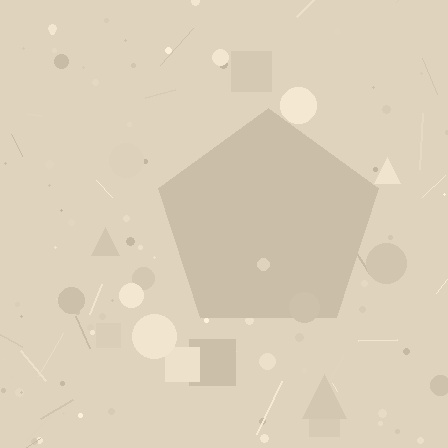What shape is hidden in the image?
A pentagon is hidden in the image.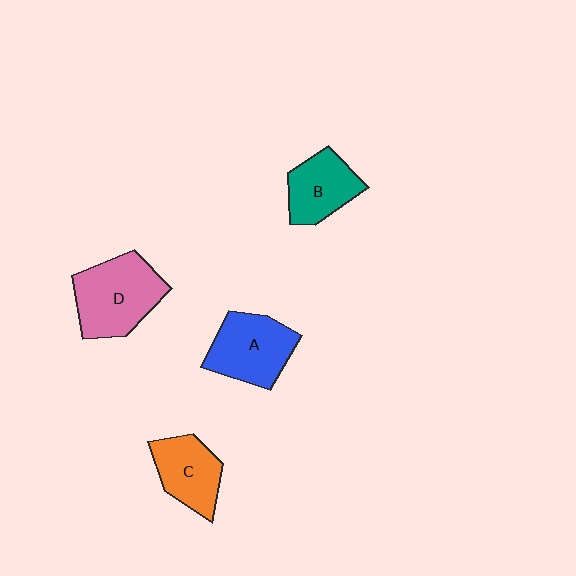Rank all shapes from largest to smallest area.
From largest to smallest: D (pink), A (blue), C (orange), B (teal).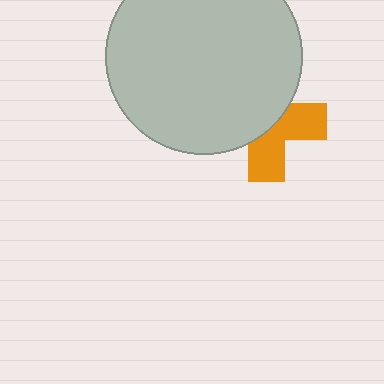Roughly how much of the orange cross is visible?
About half of it is visible (roughly 45%).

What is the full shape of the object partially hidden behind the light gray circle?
The partially hidden object is an orange cross.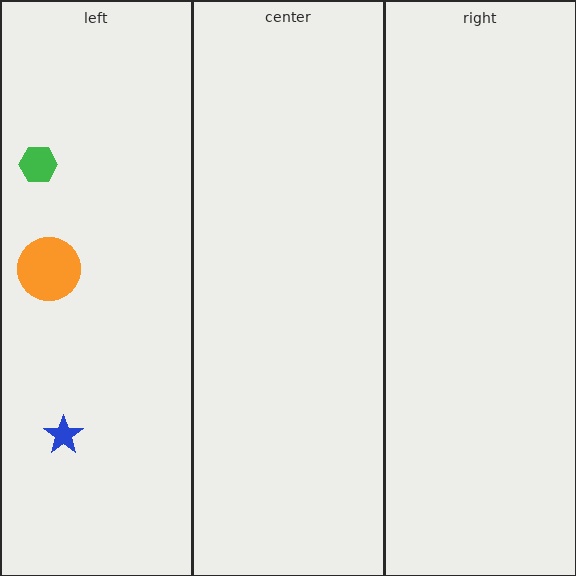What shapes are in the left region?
The orange circle, the green hexagon, the blue star.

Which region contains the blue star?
The left region.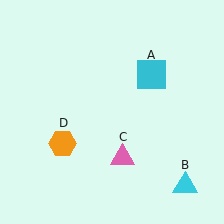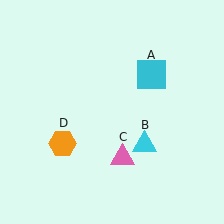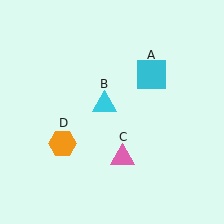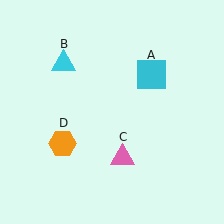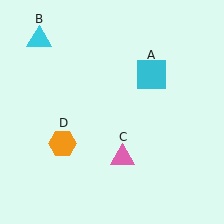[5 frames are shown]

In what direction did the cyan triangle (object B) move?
The cyan triangle (object B) moved up and to the left.